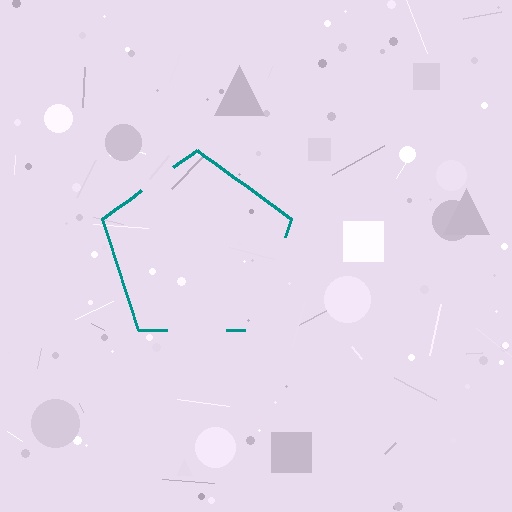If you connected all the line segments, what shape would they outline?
They would outline a pentagon.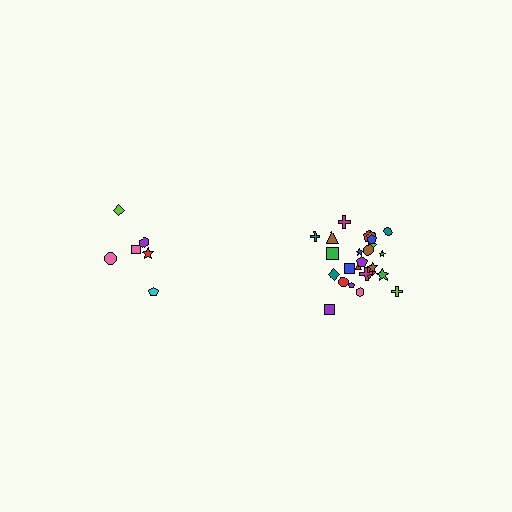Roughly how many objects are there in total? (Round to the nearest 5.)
Roughly 30 objects in total.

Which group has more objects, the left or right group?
The right group.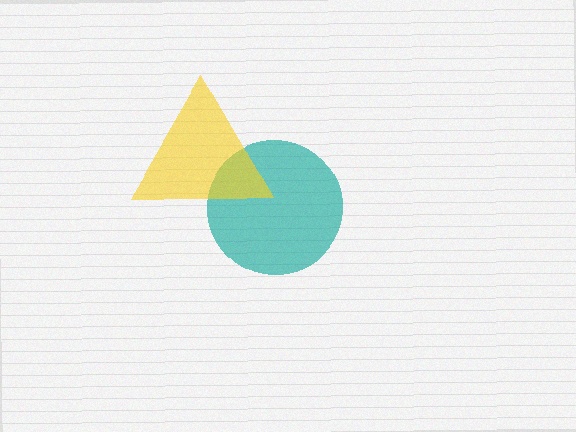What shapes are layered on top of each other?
The layered shapes are: a teal circle, a yellow triangle.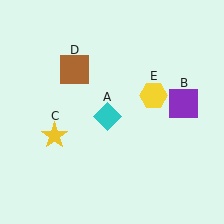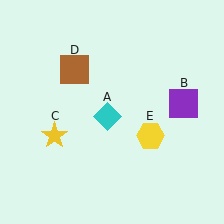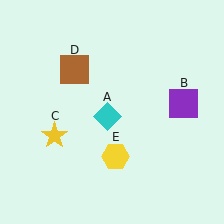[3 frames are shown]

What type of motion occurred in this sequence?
The yellow hexagon (object E) rotated clockwise around the center of the scene.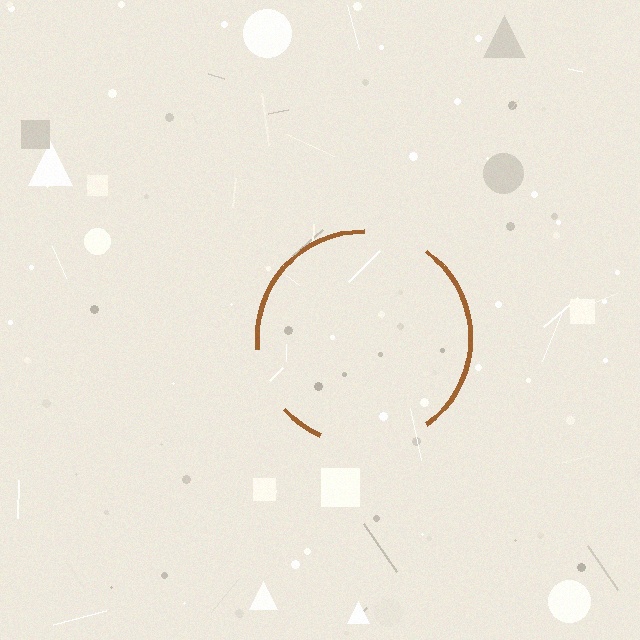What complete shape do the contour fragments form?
The contour fragments form a circle.